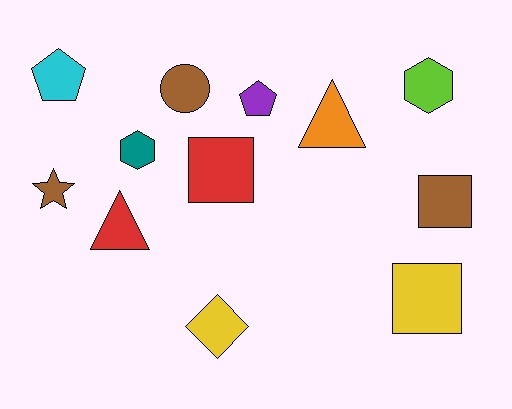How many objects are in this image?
There are 12 objects.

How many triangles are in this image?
There are 2 triangles.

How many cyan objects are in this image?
There is 1 cyan object.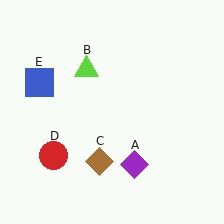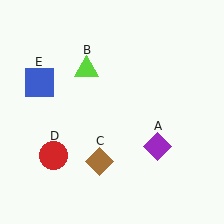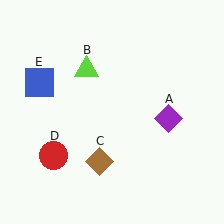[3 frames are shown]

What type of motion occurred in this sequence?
The purple diamond (object A) rotated counterclockwise around the center of the scene.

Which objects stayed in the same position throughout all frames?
Lime triangle (object B) and brown diamond (object C) and red circle (object D) and blue square (object E) remained stationary.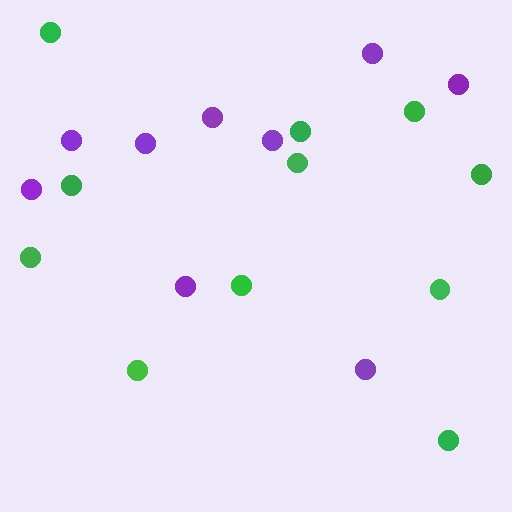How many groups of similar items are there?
There are 2 groups: one group of purple circles (9) and one group of green circles (11).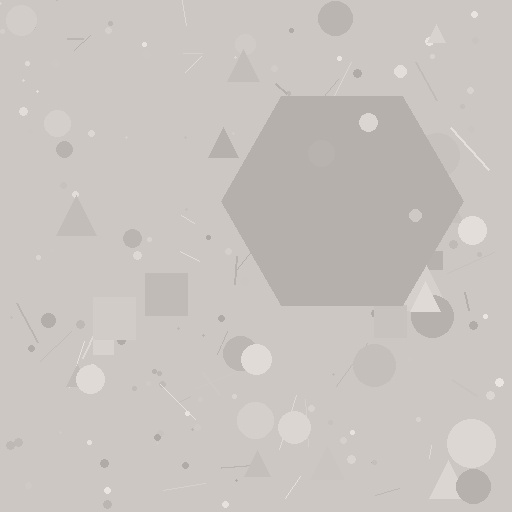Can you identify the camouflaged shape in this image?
The camouflaged shape is a hexagon.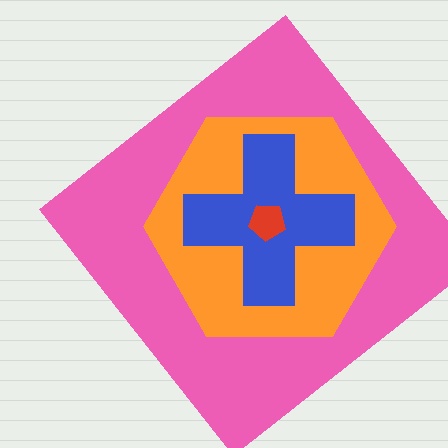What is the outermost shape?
The pink diamond.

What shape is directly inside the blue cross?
The red pentagon.